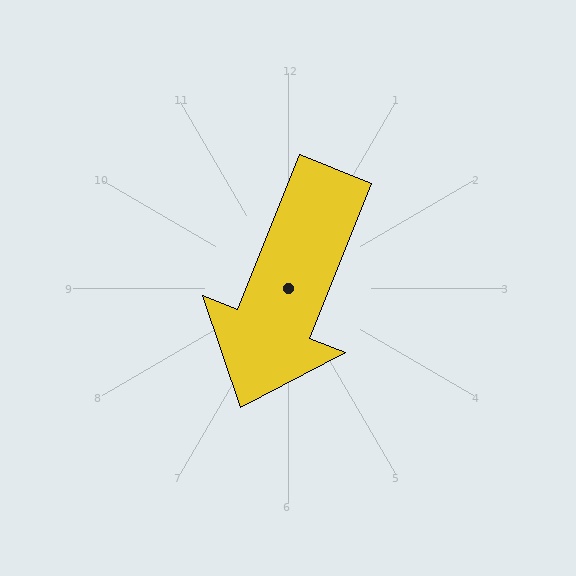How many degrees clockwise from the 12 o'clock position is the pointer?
Approximately 202 degrees.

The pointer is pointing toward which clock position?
Roughly 7 o'clock.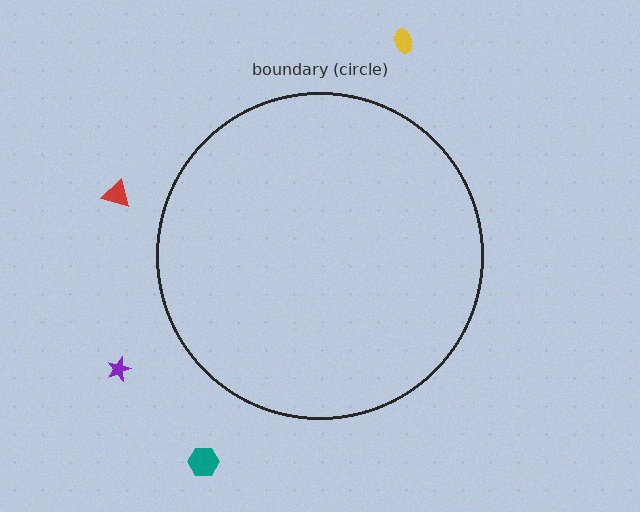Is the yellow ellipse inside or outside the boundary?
Outside.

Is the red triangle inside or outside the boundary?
Outside.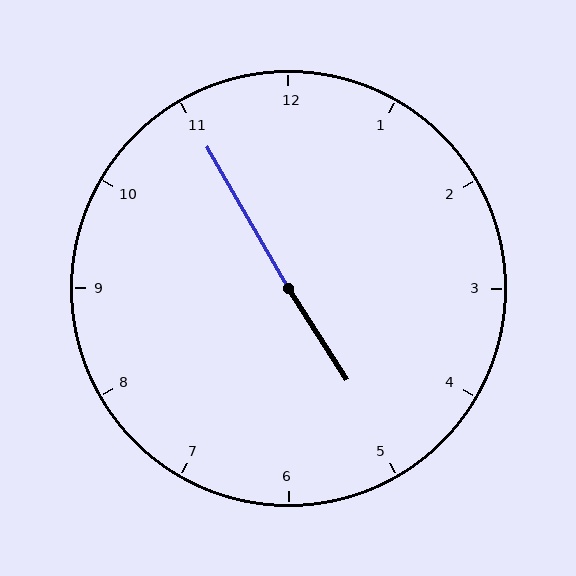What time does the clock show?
4:55.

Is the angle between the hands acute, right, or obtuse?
It is obtuse.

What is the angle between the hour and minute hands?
Approximately 178 degrees.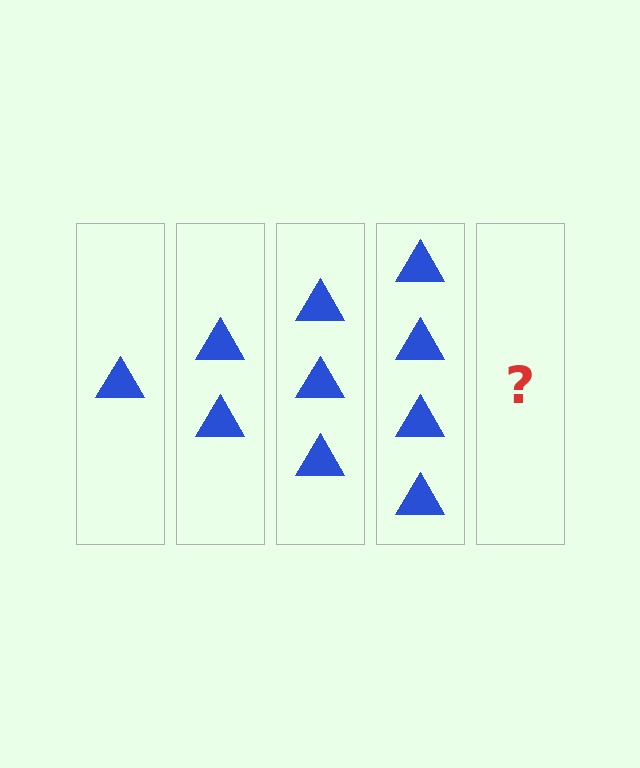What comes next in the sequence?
The next element should be 5 triangles.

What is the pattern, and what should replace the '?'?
The pattern is that each step adds one more triangle. The '?' should be 5 triangles.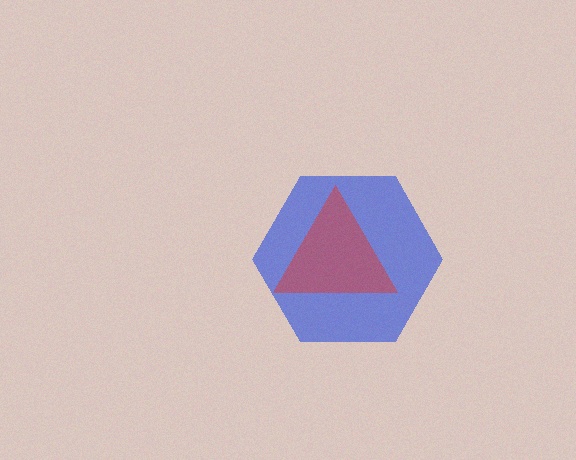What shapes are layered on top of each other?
The layered shapes are: a blue hexagon, a red triangle.